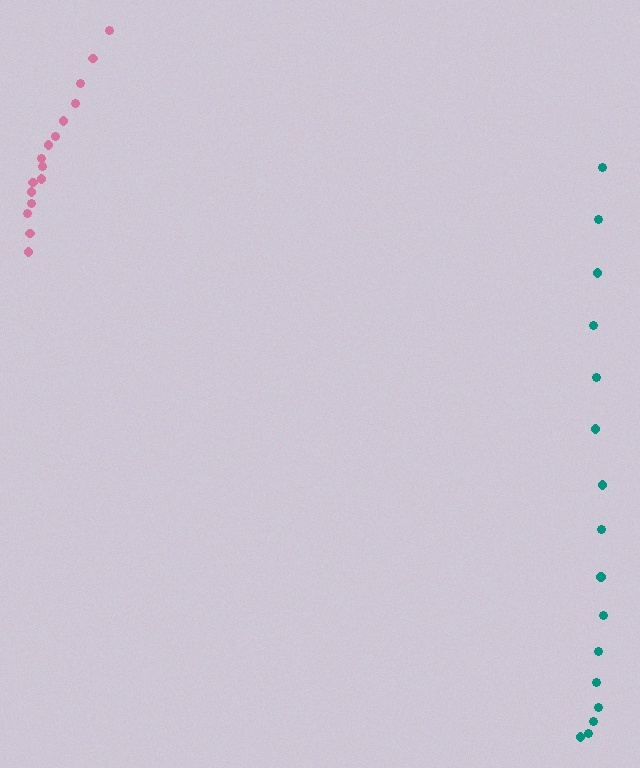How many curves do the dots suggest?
There are 2 distinct paths.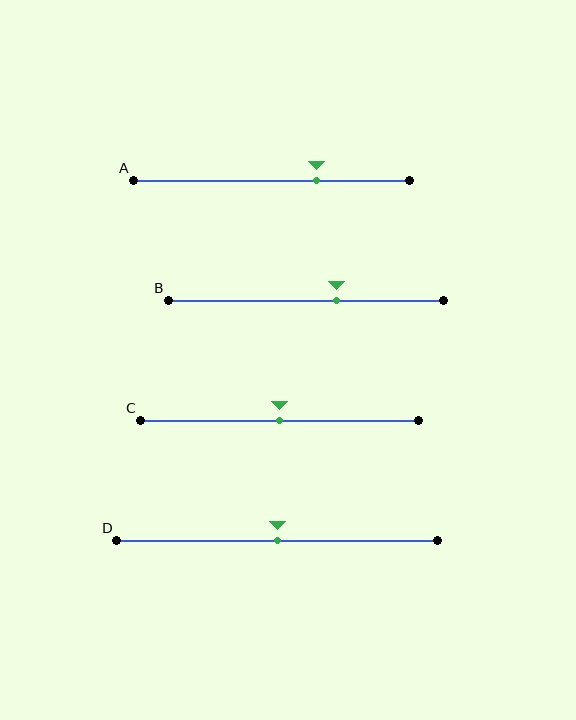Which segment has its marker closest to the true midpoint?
Segment C has its marker closest to the true midpoint.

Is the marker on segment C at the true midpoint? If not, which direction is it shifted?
Yes, the marker on segment C is at the true midpoint.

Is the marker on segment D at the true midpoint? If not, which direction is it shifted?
Yes, the marker on segment D is at the true midpoint.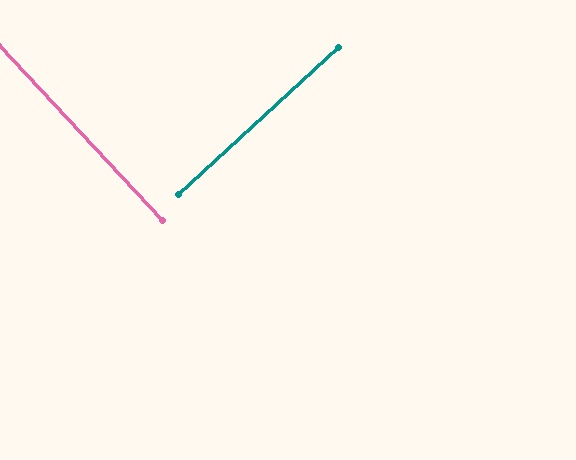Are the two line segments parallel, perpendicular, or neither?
Perpendicular — they meet at approximately 89°.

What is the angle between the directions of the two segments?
Approximately 89 degrees.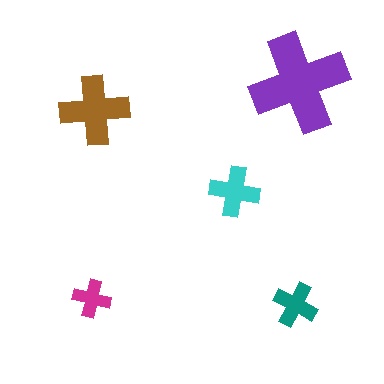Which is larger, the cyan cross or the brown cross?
The brown one.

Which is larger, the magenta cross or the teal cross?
The teal one.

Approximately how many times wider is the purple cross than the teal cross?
About 2 times wider.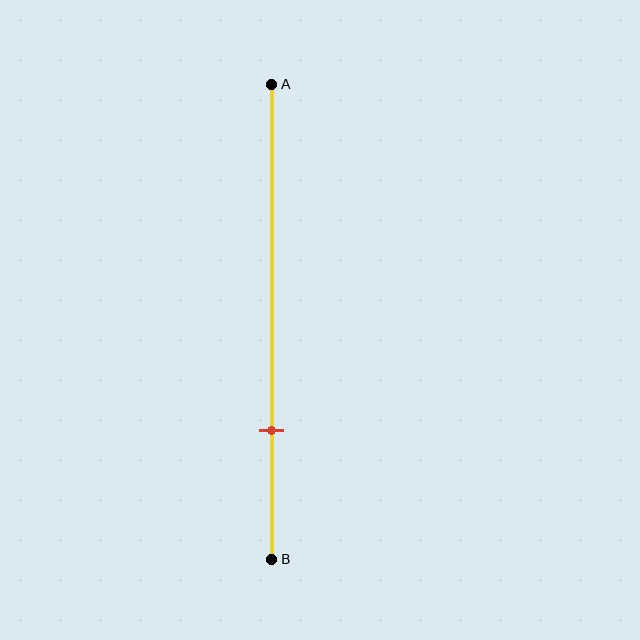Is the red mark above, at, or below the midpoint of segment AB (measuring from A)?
The red mark is below the midpoint of segment AB.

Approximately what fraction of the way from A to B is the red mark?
The red mark is approximately 75% of the way from A to B.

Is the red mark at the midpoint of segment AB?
No, the mark is at about 75% from A, not at the 50% midpoint.